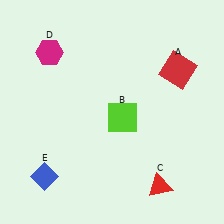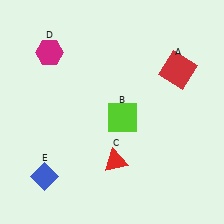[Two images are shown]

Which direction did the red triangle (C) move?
The red triangle (C) moved left.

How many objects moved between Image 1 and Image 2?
1 object moved between the two images.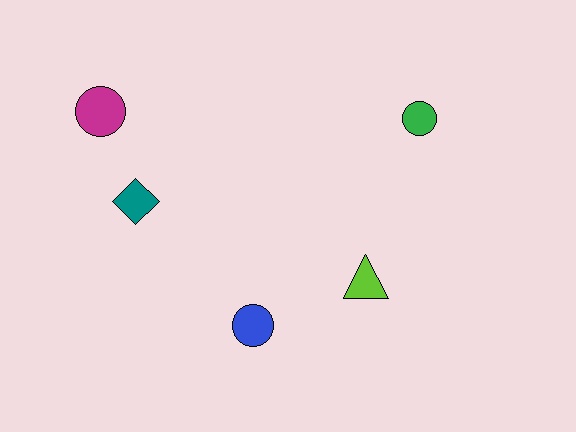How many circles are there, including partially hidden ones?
There are 3 circles.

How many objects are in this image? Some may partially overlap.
There are 5 objects.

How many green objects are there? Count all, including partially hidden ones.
There is 1 green object.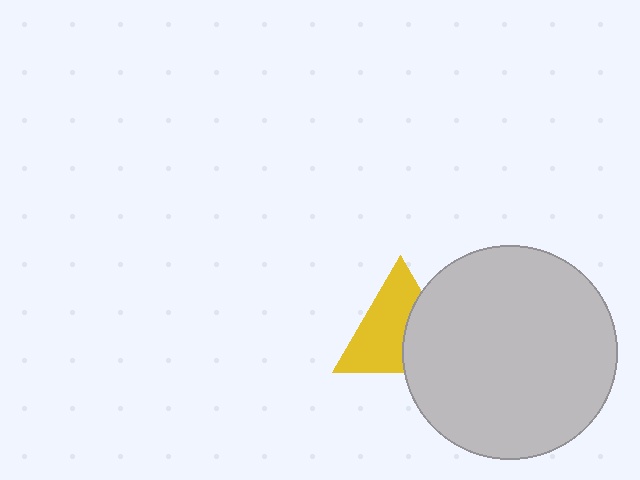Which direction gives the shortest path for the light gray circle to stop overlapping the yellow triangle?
Moving right gives the shortest separation.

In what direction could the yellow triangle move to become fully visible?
The yellow triangle could move left. That would shift it out from behind the light gray circle entirely.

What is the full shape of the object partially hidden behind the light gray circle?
The partially hidden object is a yellow triangle.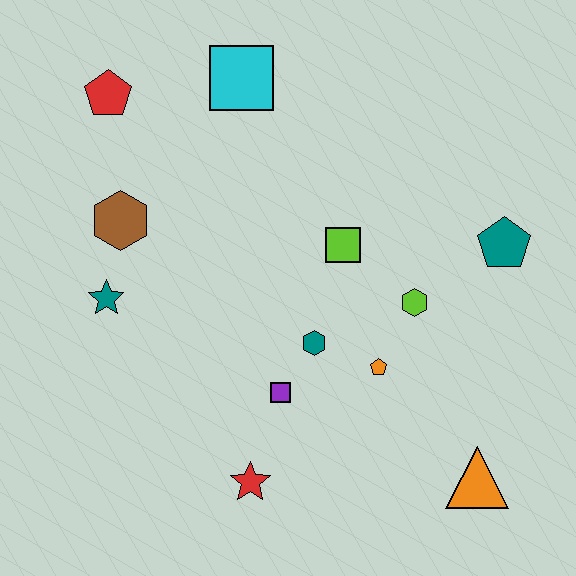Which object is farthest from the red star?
The red pentagon is farthest from the red star.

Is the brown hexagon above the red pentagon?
No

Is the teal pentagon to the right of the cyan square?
Yes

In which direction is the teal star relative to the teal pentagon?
The teal star is to the left of the teal pentagon.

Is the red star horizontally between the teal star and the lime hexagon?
Yes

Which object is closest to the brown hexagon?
The teal star is closest to the brown hexagon.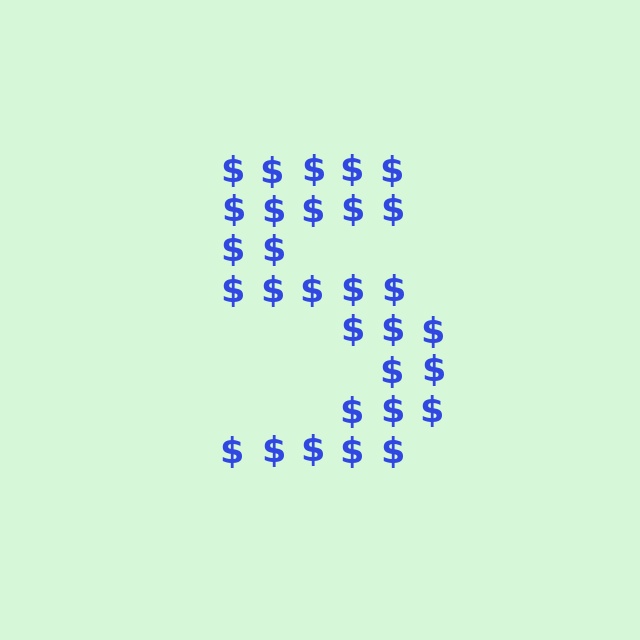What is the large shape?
The large shape is the digit 5.